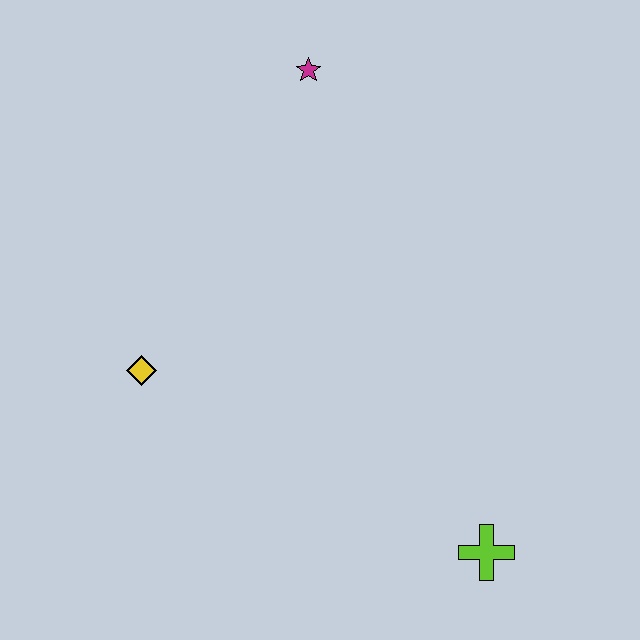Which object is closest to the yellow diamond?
The magenta star is closest to the yellow diamond.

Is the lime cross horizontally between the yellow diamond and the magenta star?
No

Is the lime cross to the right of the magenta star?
Yes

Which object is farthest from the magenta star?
The lime cross is farthest from the magenta star.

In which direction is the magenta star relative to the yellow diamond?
The magenta star is above the yellow diamond.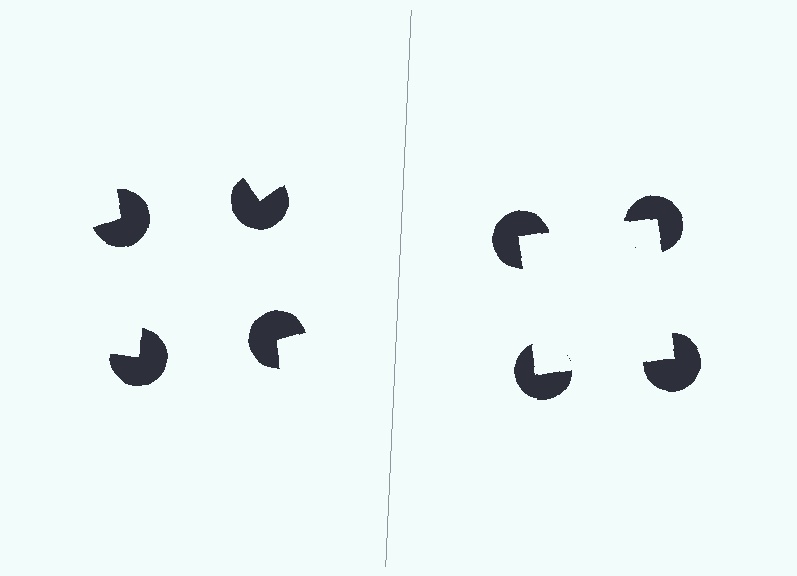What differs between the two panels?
The pac-man discs are positioned identically on both sides; only the wedge orientations differ. On the right they align to a square; on the left they are misaligned.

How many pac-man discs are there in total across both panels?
8 — 4 on each side.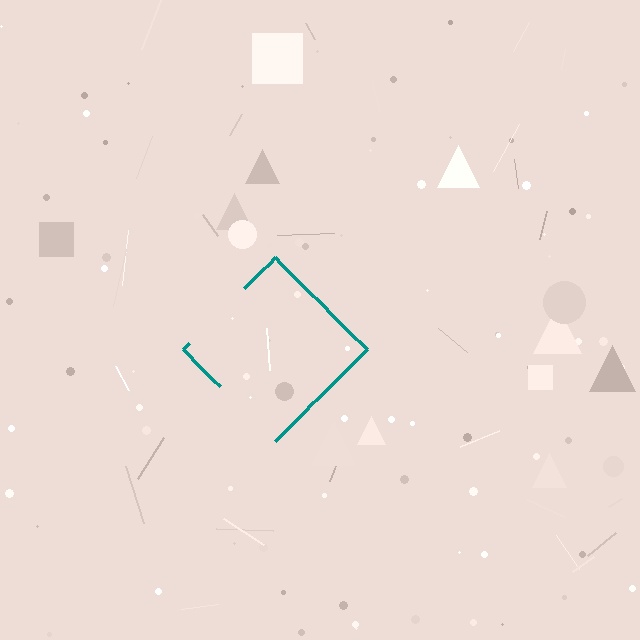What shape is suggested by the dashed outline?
The dashed outline suggests a diamond.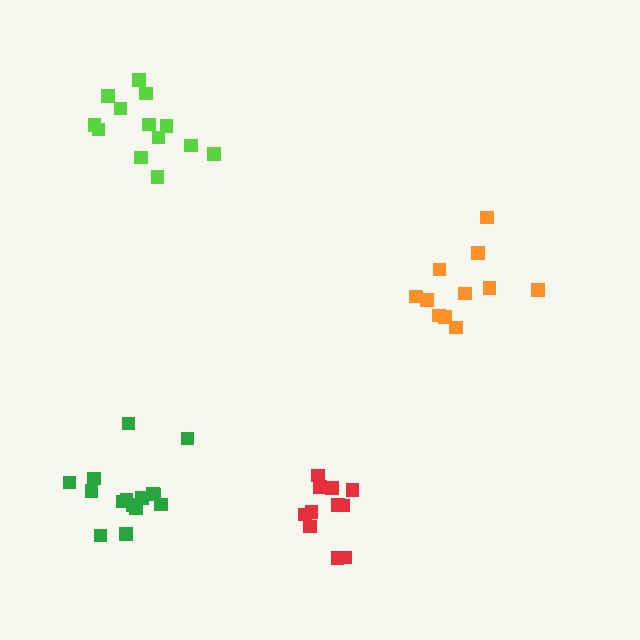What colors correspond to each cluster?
The clusters are colored: lime, orange, red, green.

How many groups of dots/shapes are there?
There are 4 groups.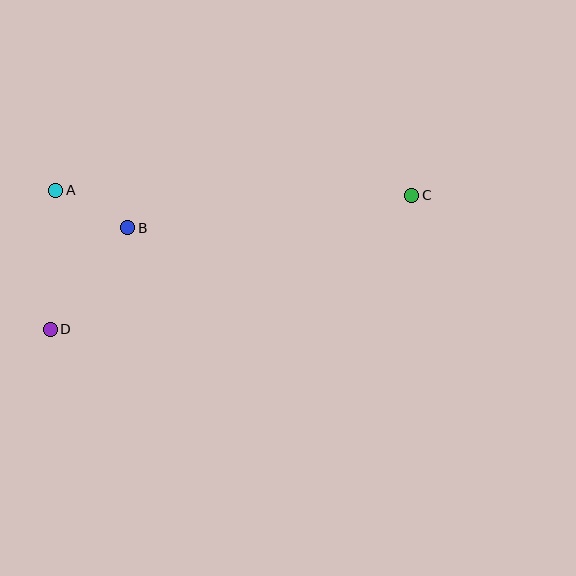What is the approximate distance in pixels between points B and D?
The distance between B and D is approximately 128 pixels.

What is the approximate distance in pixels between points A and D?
The distance between A and D is approximately 139 pixels.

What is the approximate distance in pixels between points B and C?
The distance between B and C is approximately 286 pixels.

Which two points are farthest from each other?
Points C and D are farthest from each other.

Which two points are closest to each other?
Points A and B are closest to each other.